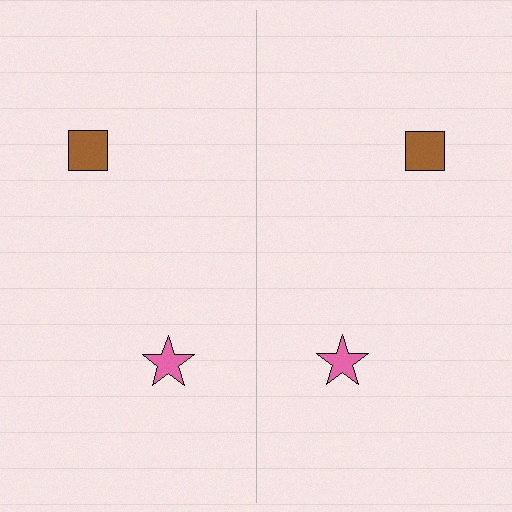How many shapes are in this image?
There are 4 shapes in this image.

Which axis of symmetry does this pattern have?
The pattern has a vertical axis of symmetry running through the center of the image.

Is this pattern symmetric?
Yes, this pattern has bilateral (reflection) symmetry.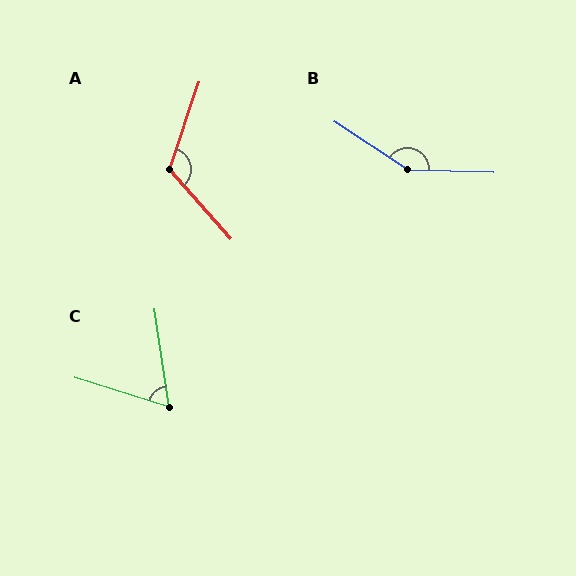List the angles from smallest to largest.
C (65°), A (120°), B (148°).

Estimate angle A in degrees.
Approximately 120 degrees.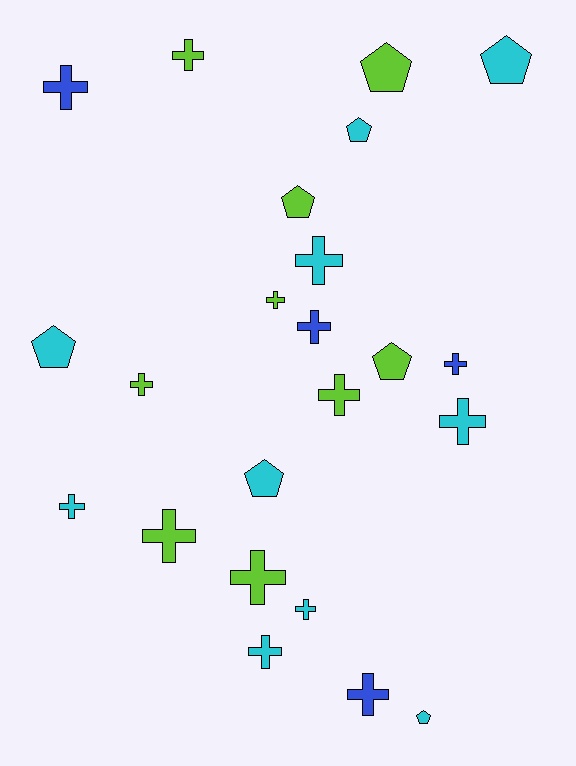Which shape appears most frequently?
Cross, with 15 objects.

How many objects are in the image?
There are 23 objects.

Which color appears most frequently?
Cyan, with 10 objects.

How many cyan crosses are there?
There are 5 cyan crosses.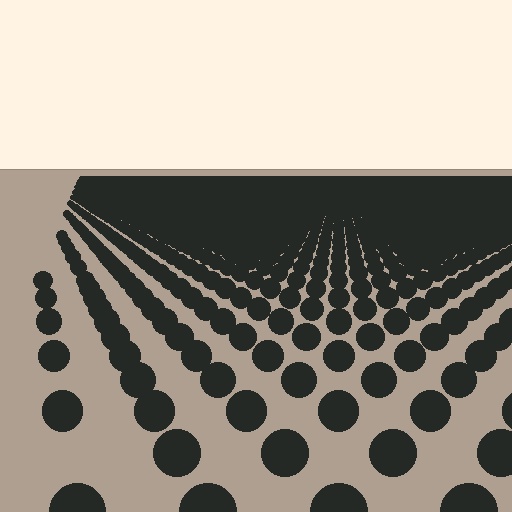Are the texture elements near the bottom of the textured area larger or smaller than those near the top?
Larger. Near the bottom, elements are closer to the viewer and appear at a bigger on-screen size.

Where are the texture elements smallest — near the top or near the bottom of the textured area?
Near the top.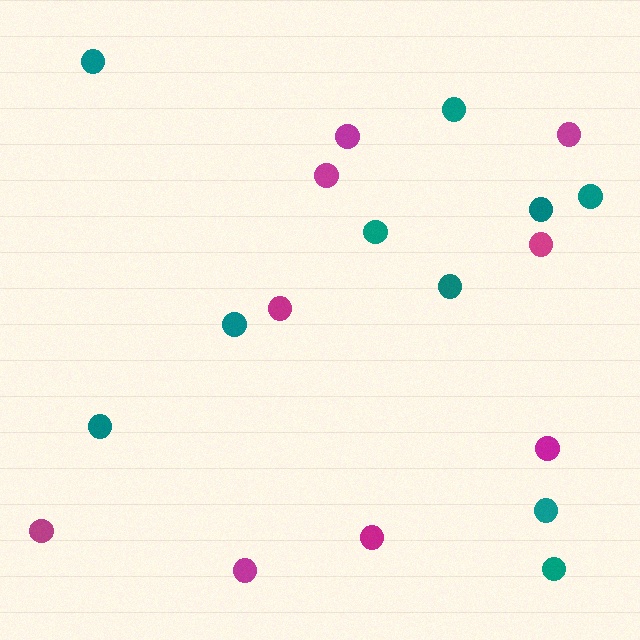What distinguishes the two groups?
There are 2 groups: one group of magenta circles (9) and one group of teal circles (10).